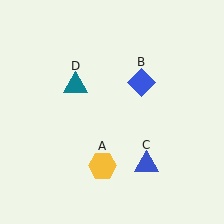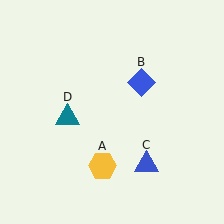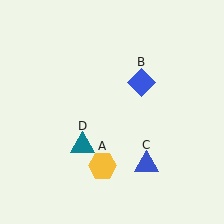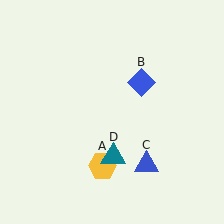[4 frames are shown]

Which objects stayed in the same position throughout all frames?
Yellow hexagon (object A) and blue diamond (object B) and blue triangle (object C) remained stationary.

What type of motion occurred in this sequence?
The teal triangle (object D) rotated counterclockwise around the center of the scene.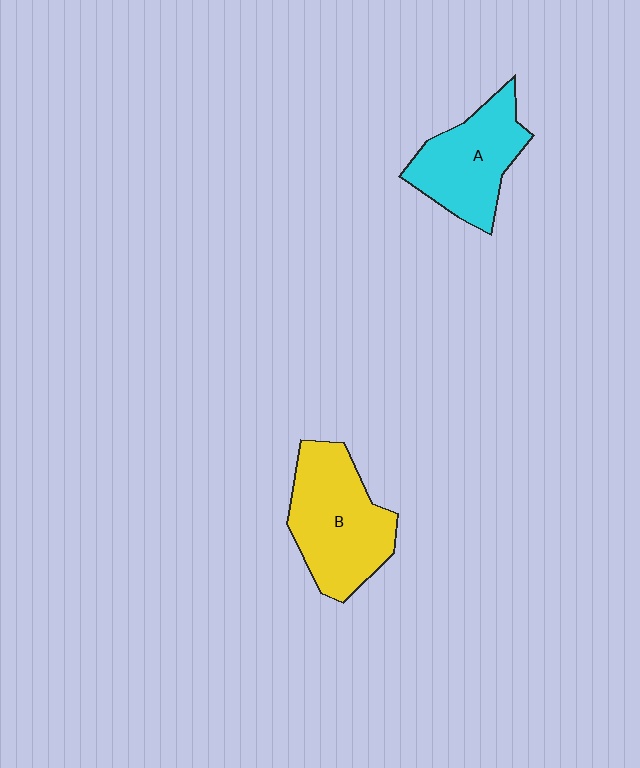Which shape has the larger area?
Shape B (yellow).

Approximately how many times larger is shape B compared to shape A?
Approximately 1.2 times.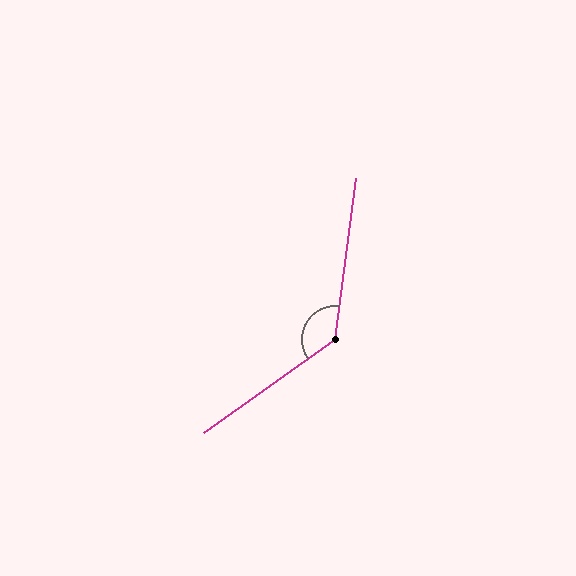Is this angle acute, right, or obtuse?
It is obtuse.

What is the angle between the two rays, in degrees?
Approximately 133 degrees.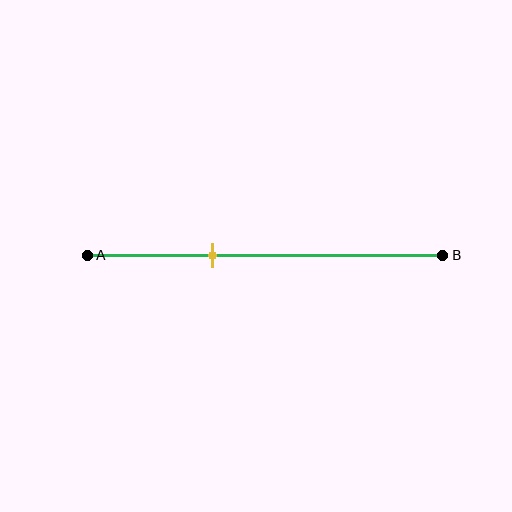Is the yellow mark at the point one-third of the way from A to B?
Yes, the mark is approximately at the one-third point.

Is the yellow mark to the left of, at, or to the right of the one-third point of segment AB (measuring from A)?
The yellow mark is approximately at the one-third point of segment AB.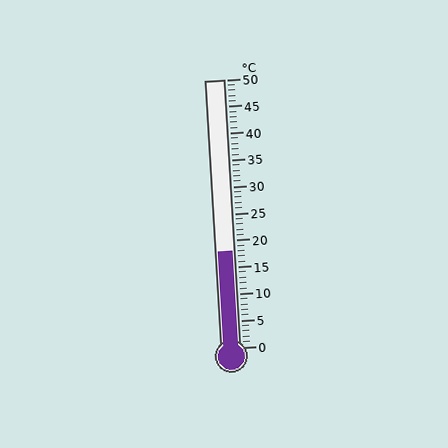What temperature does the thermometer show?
The thermometer shows approximately 18°C.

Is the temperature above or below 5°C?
The temperature is above 5°C.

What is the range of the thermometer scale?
The thermometer scale ranges from 0°C to 50°C.